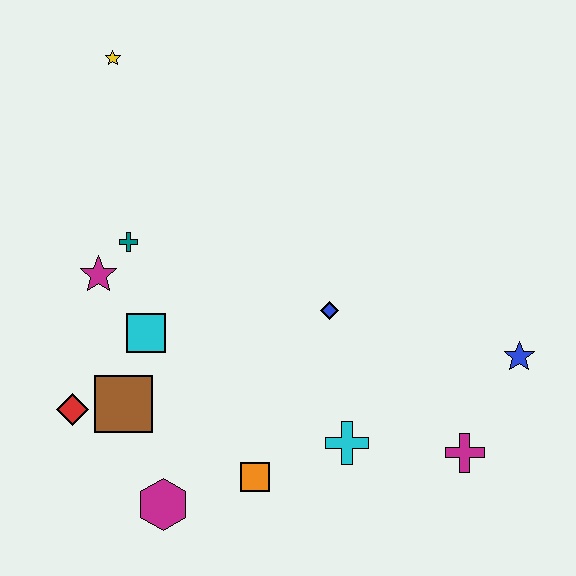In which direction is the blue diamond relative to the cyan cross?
The blue diamond is above the cyan cross.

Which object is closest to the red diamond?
The brown square is closest to the red diamond.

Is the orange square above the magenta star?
No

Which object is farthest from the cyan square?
The blue star is farthest from the cyan square.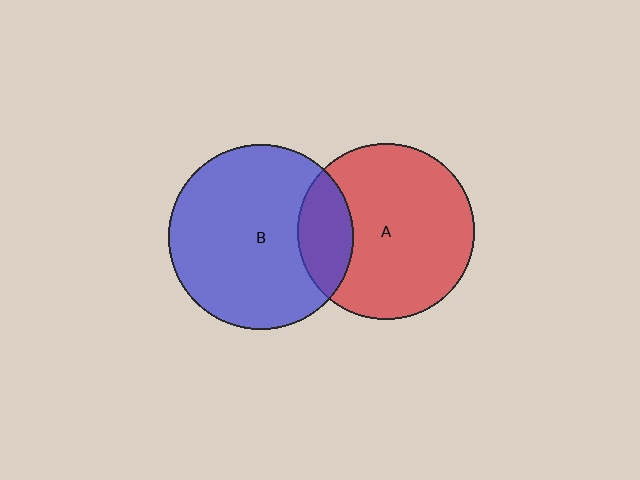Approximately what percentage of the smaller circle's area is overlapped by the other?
Approximately 20%.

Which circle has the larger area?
Circle B (blue).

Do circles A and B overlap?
Yes.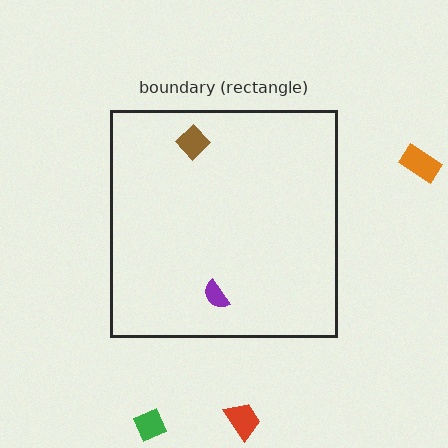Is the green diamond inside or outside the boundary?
Outside.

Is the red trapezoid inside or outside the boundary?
Outside.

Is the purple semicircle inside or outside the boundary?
Inside.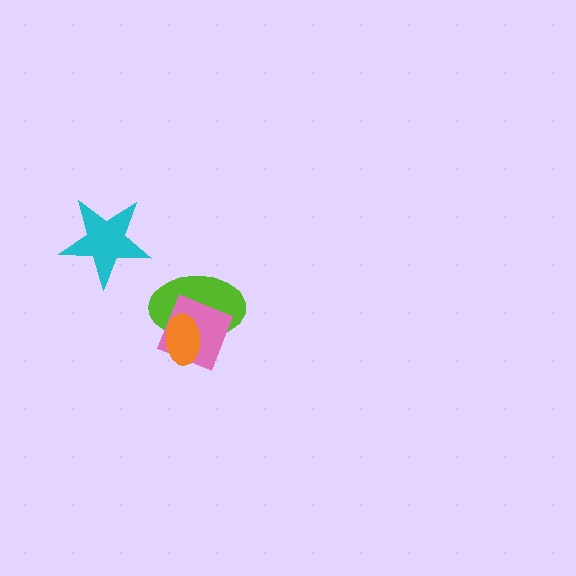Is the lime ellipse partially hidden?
Yes, it is partially covered by another shape.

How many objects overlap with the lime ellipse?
2 objects overlap with the lime ellipse.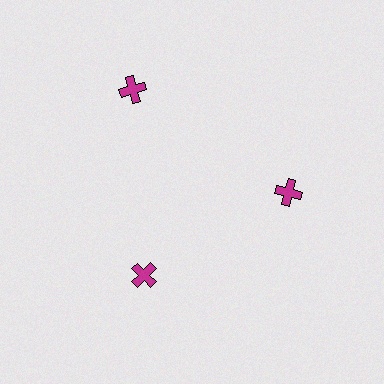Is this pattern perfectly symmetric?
No. The 3 magenta crosses are arranged in a ring, but one element near the 11 o'clock position is pushed outward from the center, breaking the 3-fold rotational symmetry.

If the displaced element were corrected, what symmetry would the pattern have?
It would have 3-fold rotational symmetry — the pattern would map onto itself every 120 degrees.